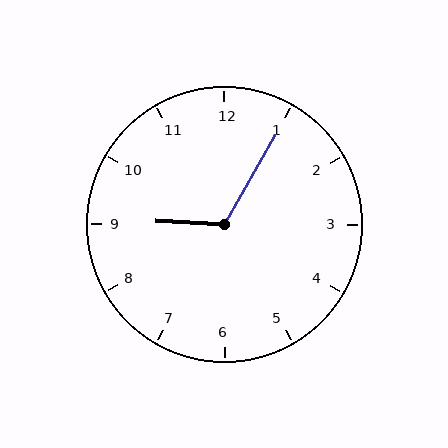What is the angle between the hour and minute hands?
Approximately 118 degrees.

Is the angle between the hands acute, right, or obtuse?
It is obtuse.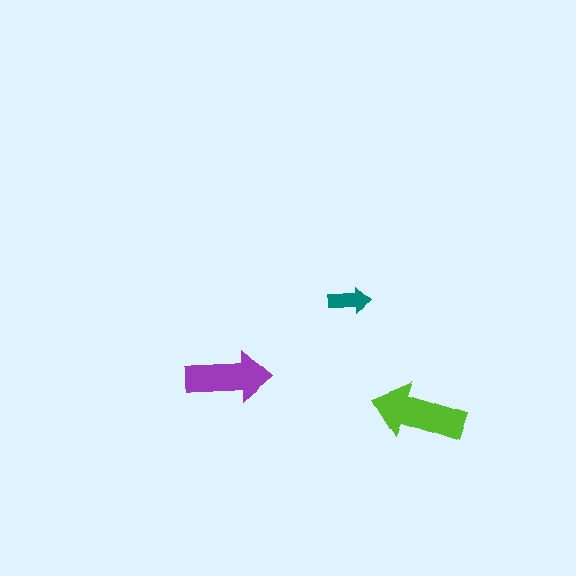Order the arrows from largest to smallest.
the lime one, the purple one, the teal one.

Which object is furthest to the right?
The lime arrow is rightmost.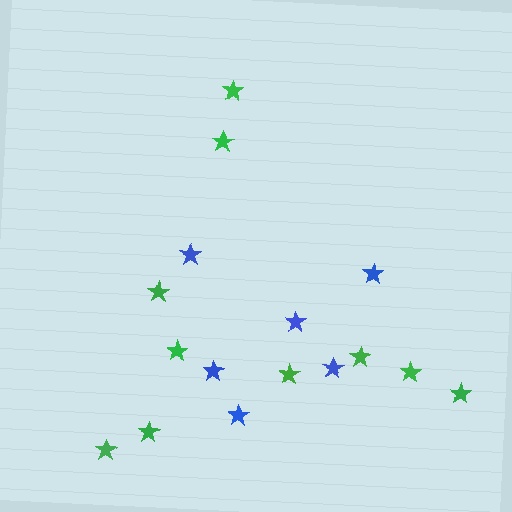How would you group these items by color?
There are 2 groups: one group of green stars (10) and one group of blue stars (6).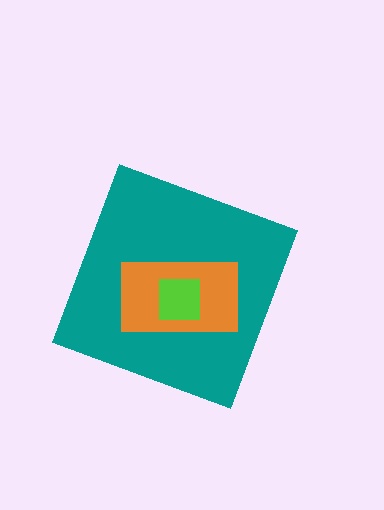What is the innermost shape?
The lime square.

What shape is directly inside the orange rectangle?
The lime square.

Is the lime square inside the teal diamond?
Yes.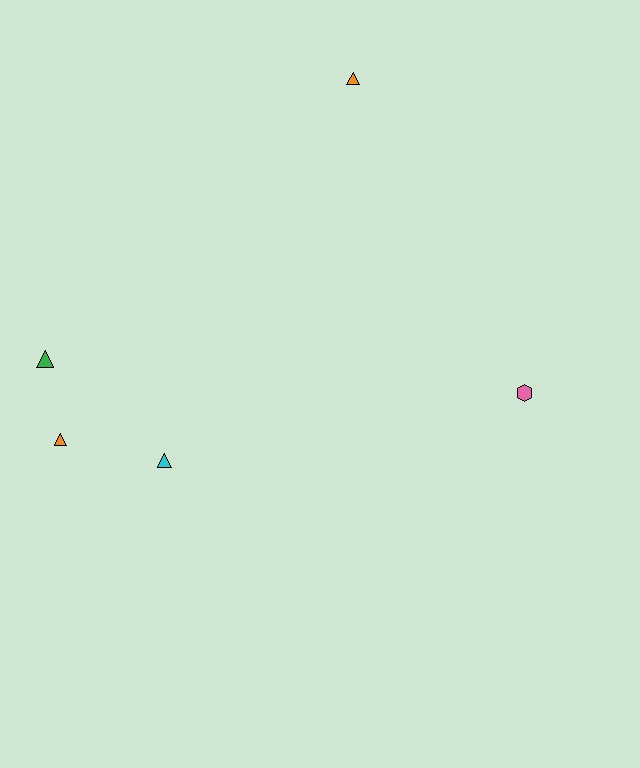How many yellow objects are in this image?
There are no yellow objects.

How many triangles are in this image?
There are 4 triangles.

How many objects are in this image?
There are 5 objects.